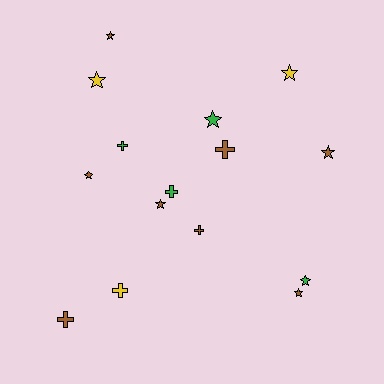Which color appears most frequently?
Brown, with 8 objects.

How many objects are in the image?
There are 15 objects.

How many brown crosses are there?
There are 3 brown crosses.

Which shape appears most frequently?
Star, with 9 objects.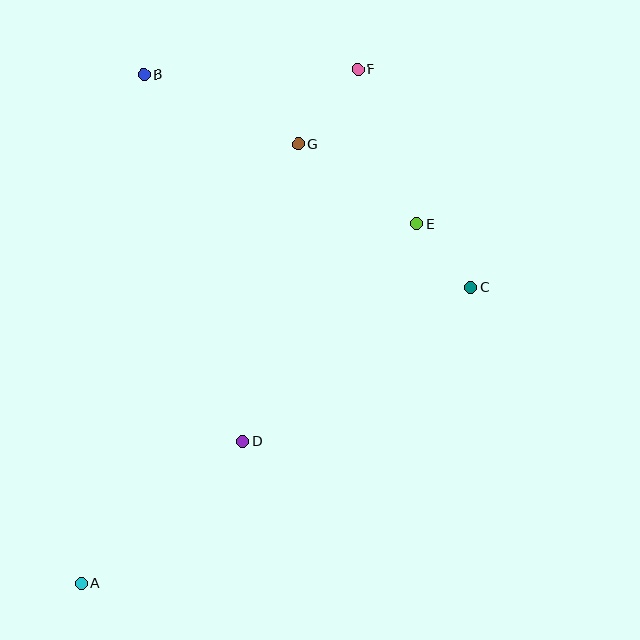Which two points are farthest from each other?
Points A and F are farthest from each other.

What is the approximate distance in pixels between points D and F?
The distance between D and F is approximately 389 pixels.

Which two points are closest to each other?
Points C and E are closest to each other.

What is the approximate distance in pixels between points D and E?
The distance between D and E is approximately 279 pixels.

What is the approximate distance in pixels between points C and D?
The distance between C and D is approximately 276 pixels.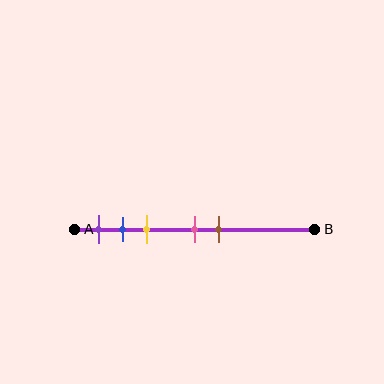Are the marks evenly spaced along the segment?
No, the marks are not evenly spaced.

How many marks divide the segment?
There are 5 marks dividing the segment.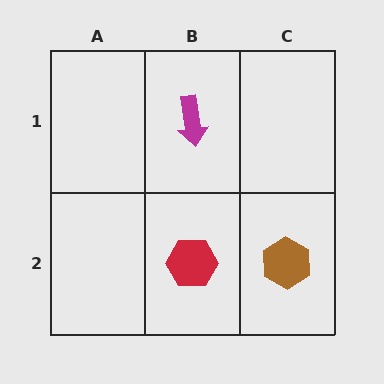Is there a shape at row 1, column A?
No, that cell is empty.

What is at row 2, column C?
A brown hexagon.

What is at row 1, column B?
A magenta arrow.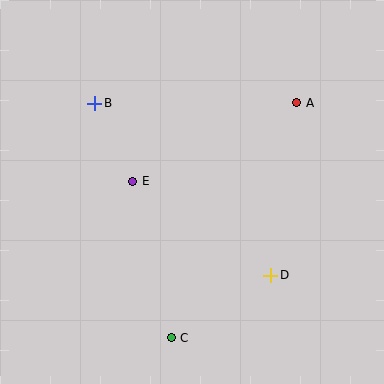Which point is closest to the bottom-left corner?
Point C is closest to the bottom-left corner.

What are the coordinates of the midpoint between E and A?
The midpoint between E and A is at (215, 142).